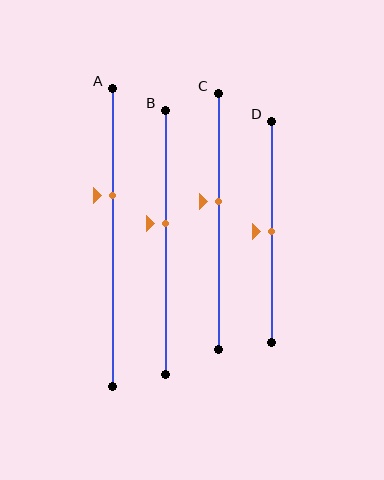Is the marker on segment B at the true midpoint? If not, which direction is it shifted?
No, the marker on segment B is shifted upward by about 7% of the segment length.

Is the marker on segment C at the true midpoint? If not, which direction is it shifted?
No, the marker on segment C is shifted upward by about 8% of the segment length.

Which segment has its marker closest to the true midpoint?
Segment D has its marker closest to the true midpoint.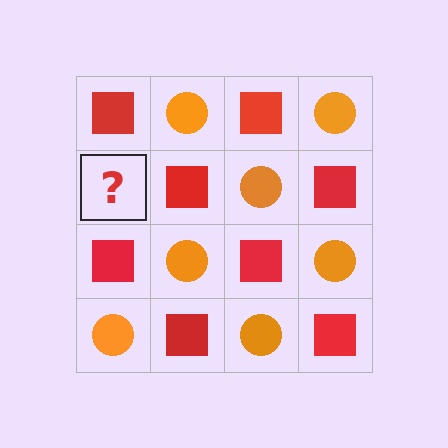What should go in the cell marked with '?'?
The missing cell should contain an orange circle.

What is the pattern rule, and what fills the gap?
The rule is that it alternates red square and orange circle in a checkerboard pattern. The gap should be filled with an orange circle.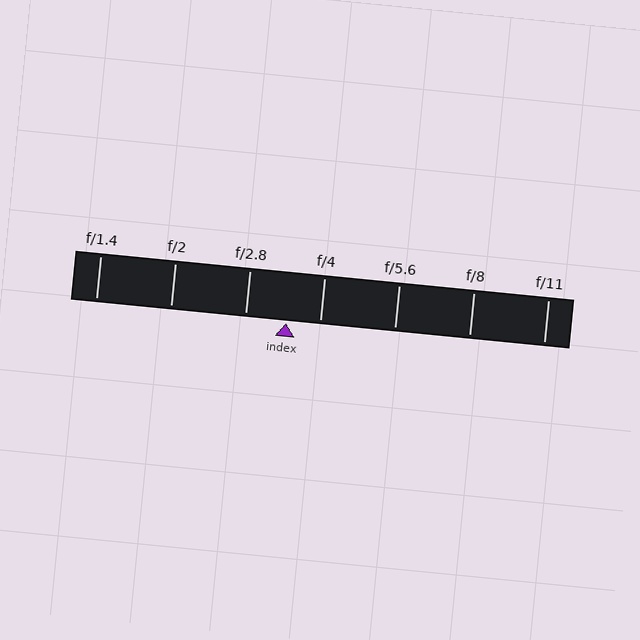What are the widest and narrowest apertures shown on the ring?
The widest aperture shown is f/1.4 and the narrowest is f/11.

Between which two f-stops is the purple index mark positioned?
The index mark is between f/2.8 and f/4.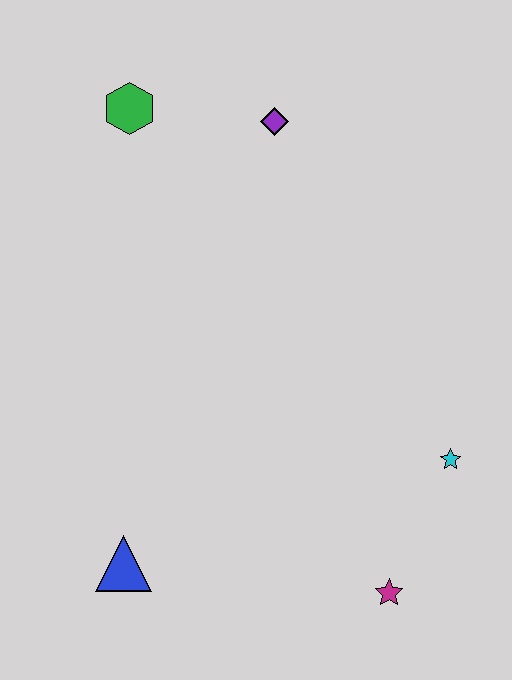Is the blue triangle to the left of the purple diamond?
Yes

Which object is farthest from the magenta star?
The green hexagon is farthest from the magenta star.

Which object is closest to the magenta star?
The cyan star is closest to the magenta star.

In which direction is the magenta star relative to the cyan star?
The magenta star is below the cyan star.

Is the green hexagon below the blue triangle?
No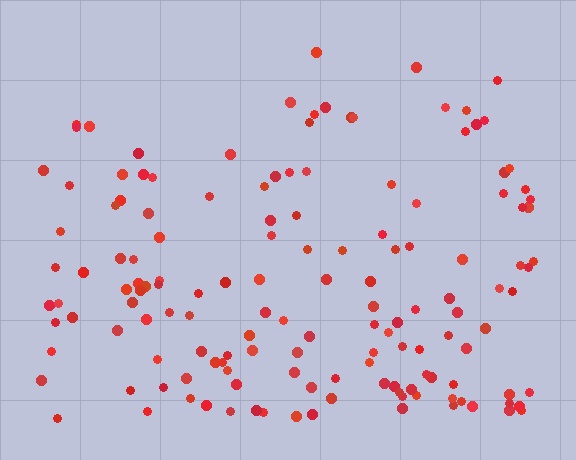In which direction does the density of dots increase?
From top to bottom, with the bottom side densest.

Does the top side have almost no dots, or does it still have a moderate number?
Still a moderate number, just noticeably fewer than the bottom.